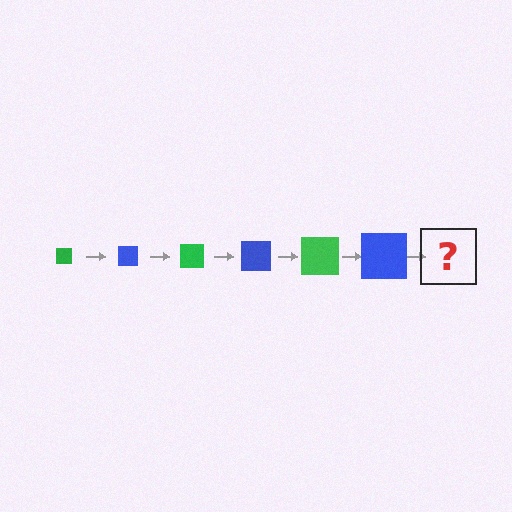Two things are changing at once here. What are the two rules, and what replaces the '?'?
The two rules are that the square grows larger each step and the color cycles through green and blue. The '?' should be a green square, larger than the previous one.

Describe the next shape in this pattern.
It should be a green square, larger than the previous one.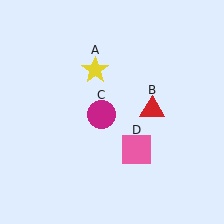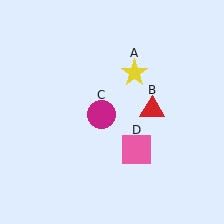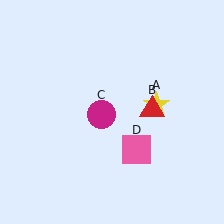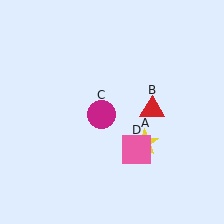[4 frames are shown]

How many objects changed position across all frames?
1 object changed position: yellow star (object A).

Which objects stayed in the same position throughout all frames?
Red triangle (object B) and magenta circle (object C) and pink square (object D) remained stationary.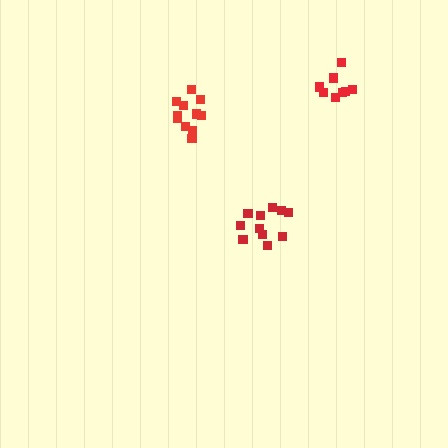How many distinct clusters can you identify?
There are 3 distinct clusters.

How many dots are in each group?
Group 1: 8 dots, Group 2: 11 dots, Group 3: 11 dots (30 total).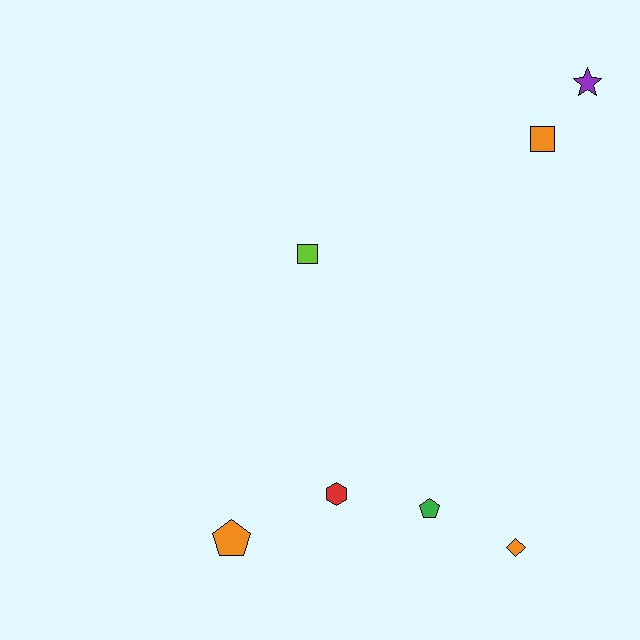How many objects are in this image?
There are 7 objects.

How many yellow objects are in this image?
There are no yellow objects.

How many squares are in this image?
There are 2 squares.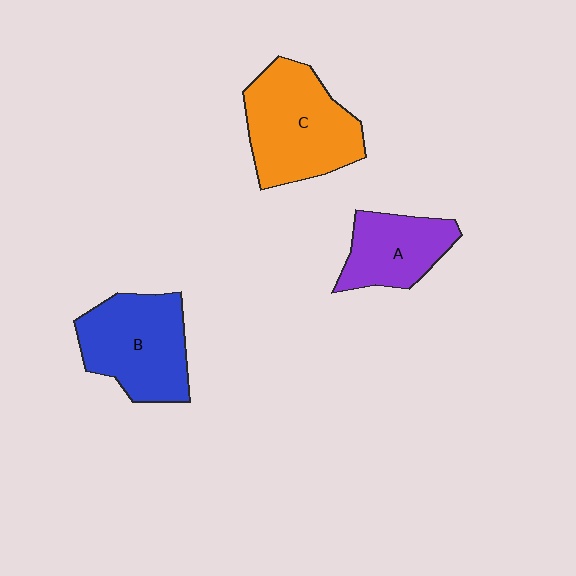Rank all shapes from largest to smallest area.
From largest to smallest: C (orange), B (blue), A (purple).